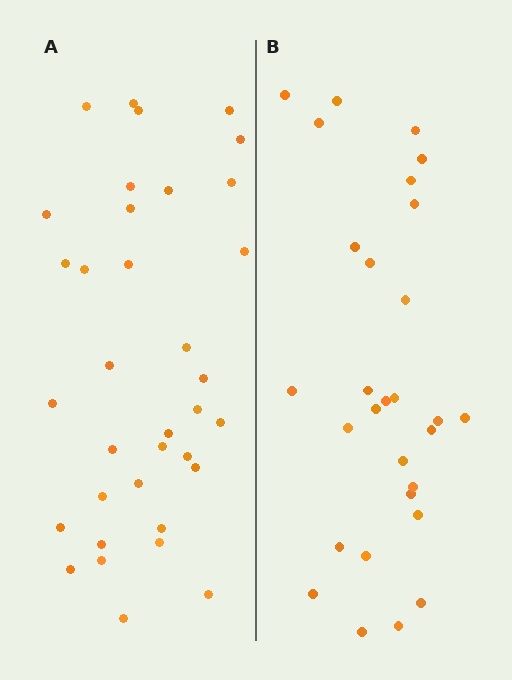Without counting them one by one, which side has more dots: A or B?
Region A (the left region) has more dots.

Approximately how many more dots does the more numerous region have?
Region A has about 6 more dots than region B.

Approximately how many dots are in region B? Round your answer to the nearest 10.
About 30 dots. (The exact count is 29, which rounds to 30.)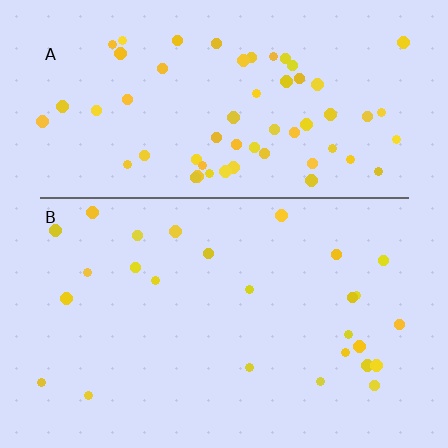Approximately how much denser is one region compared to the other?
Approximately 2.4× — region A over region B.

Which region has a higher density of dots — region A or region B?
A (the top).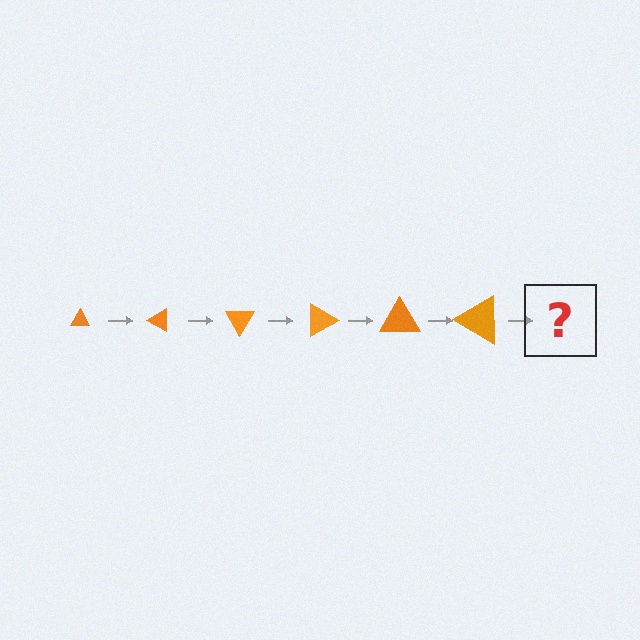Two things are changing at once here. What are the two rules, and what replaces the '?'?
The two rules are that the triangle grows larger each step and it rotates 30 degrees each step. The '?' should be a triangle, larger than the previous one and rotated 180 degrees from the start.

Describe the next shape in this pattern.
It should be a triangle, larger than the previous one and rotated 180 degrees from the start.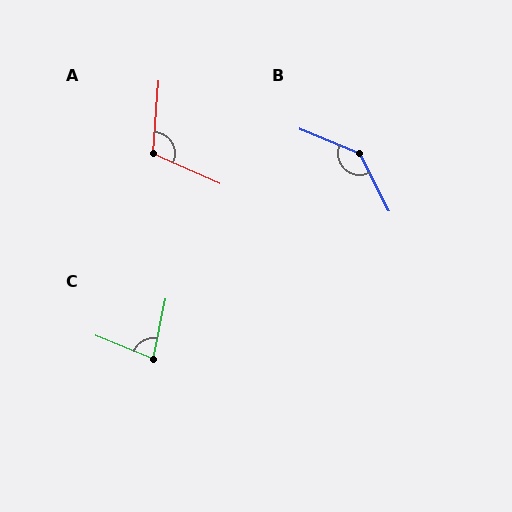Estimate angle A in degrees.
Approximately 110 degrees.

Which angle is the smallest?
C, at approximately 79 degrees.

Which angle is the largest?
B, at approximately 140 degrees.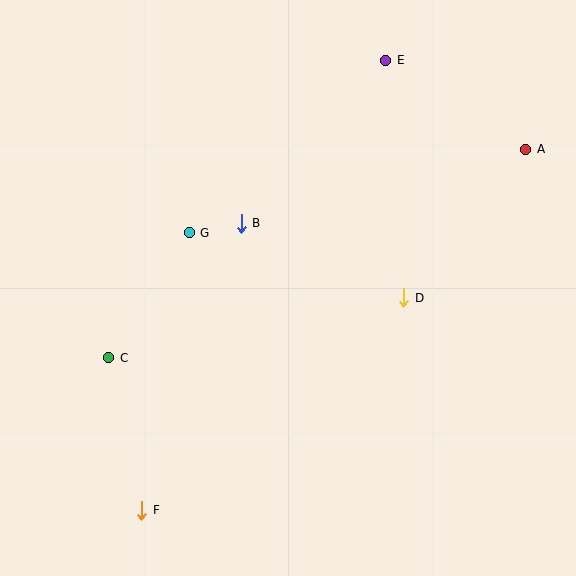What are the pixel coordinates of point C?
Point C is at (109, 358).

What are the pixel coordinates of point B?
Point B is at (241, 223).